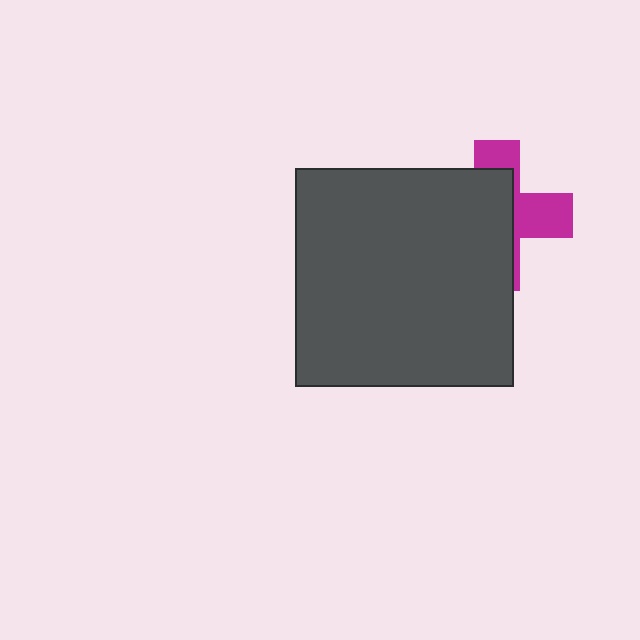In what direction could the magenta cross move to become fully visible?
The magenta cross could move right. That would shift it out from behind the dark gray square entirely.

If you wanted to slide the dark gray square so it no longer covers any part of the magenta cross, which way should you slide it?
Slide it left — that is the most direct way to separate the two shapes.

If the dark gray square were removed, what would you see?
You would see the complete magenta cross.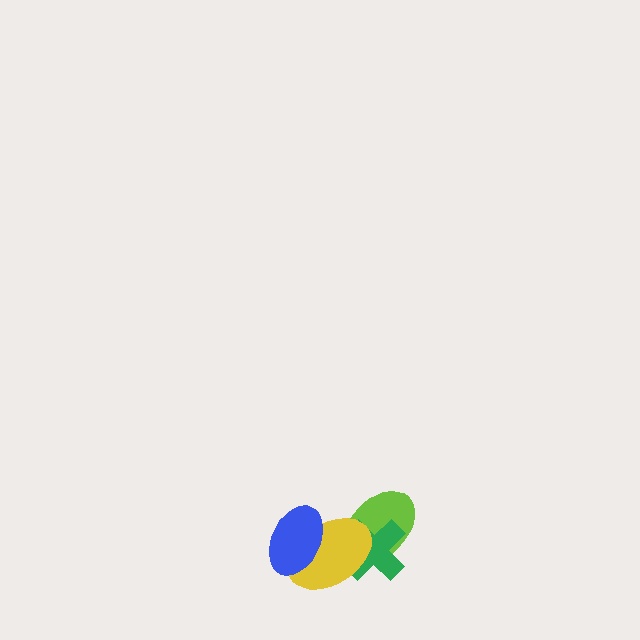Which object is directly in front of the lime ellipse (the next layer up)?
The green cross is directly in front of the lime ellipse.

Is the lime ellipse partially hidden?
Yes, it is partially covered by another shape.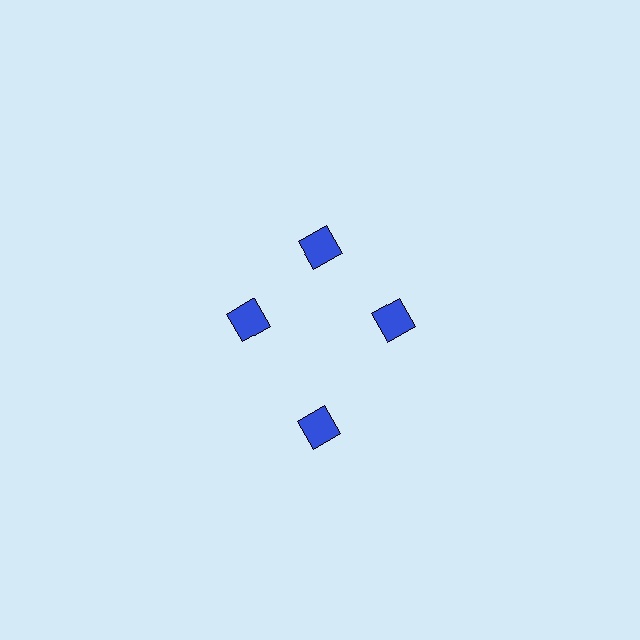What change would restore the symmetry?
The symmetry would be restored by moving it inward, back onto the ring so that all 4 diamonds sit at equal angles and equal distance from the center.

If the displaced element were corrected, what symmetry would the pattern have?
It would have 4-fold rotational symmetry — the pattern would map onto itself every 90 degrees.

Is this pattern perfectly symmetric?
No. The 4 blue diamonds are arranged in a ring, but one element near the 6 o'clock position is pushed outward from the center, breaking the 4-fold rotational symmetry.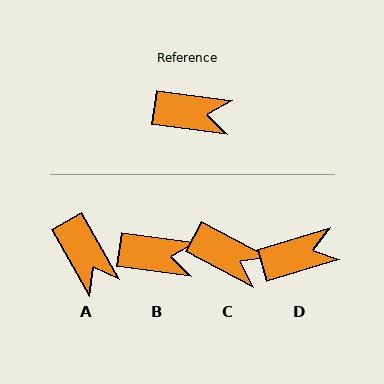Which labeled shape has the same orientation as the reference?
B.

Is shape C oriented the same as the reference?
No, it is off by about 20 degrees.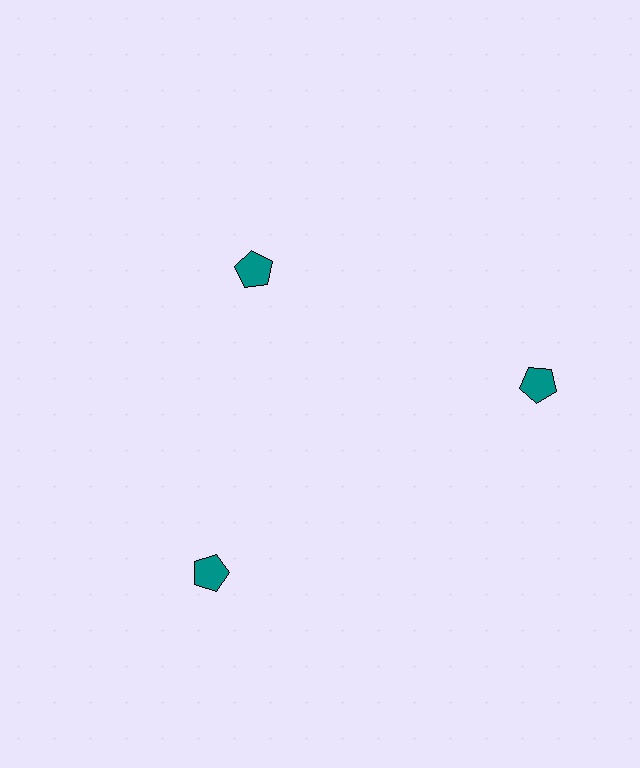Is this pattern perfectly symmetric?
No. The 3 teal pentagons are arranged in a ring, but one element near the 11 o'clock position is pulled inward toward the center, breaking the 3-fold rotational symmetry.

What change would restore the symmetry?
The symmetry would be restored by moving it outward, back onto the ring so that all 3 pentagons sit at equal angles and equal distance from the center.